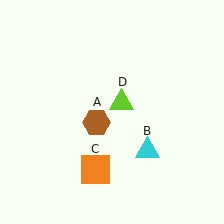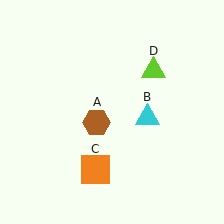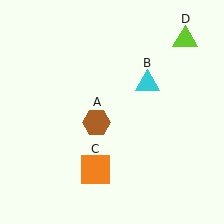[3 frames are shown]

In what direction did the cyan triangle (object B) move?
The cyan triangle (object B) moved up.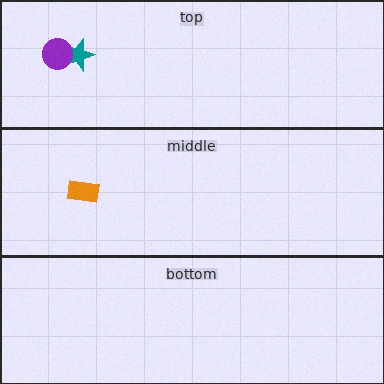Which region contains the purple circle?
The top region.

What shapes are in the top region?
The teal star, the purple circle.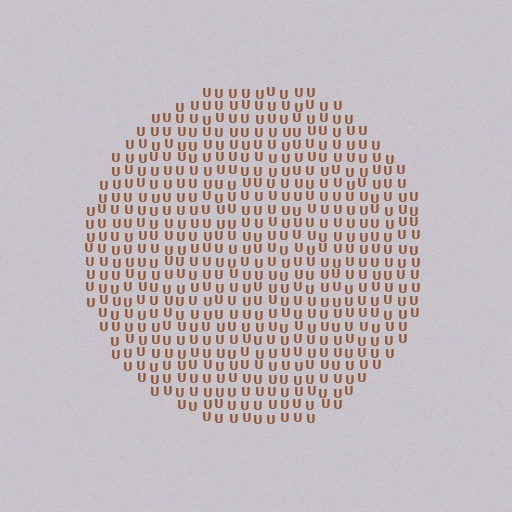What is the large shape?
The large shape is a circle.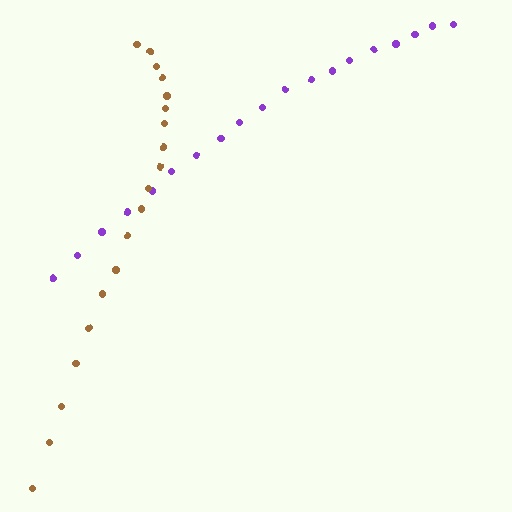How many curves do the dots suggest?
There are 2 distinct paths.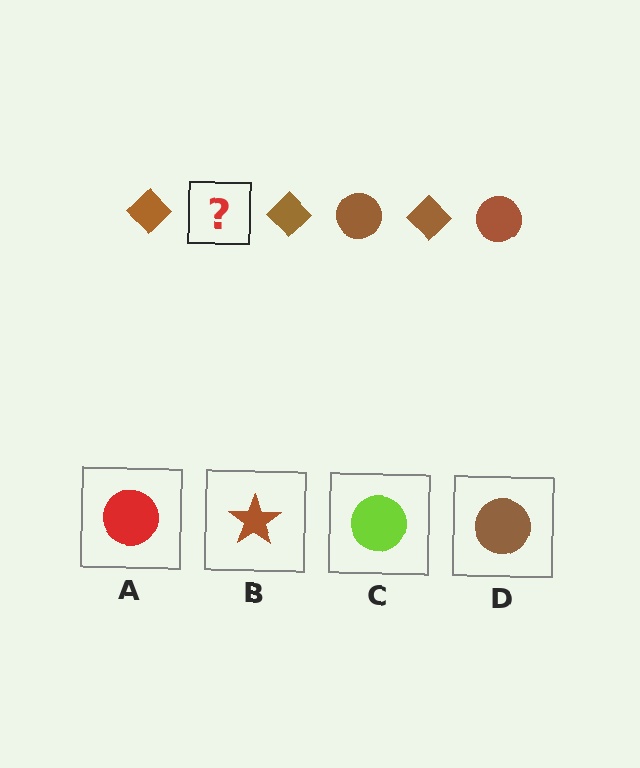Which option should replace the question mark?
Option D.